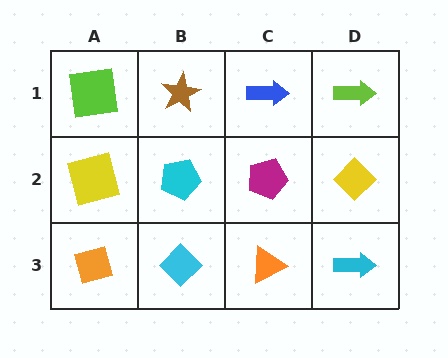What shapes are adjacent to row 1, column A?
A yellow square (row 2, column A), a brown star (row 1, column B).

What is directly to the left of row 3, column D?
An orange triangle.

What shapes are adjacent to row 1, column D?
A yellow diamond (row 2, column D), a blue arrow (row 1, column C).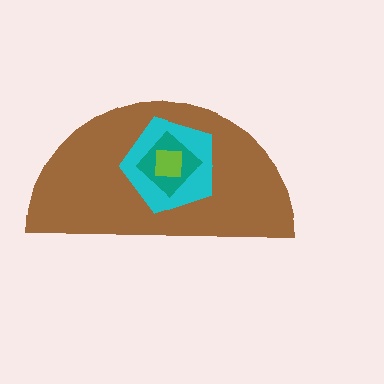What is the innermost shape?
The lime square.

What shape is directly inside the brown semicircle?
The cyan pentagon.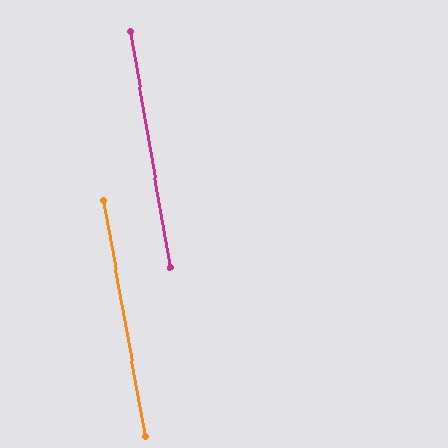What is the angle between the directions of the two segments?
Approximately 0 degrees.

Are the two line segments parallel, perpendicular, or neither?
Parallel — their directions differ by only 0.3°.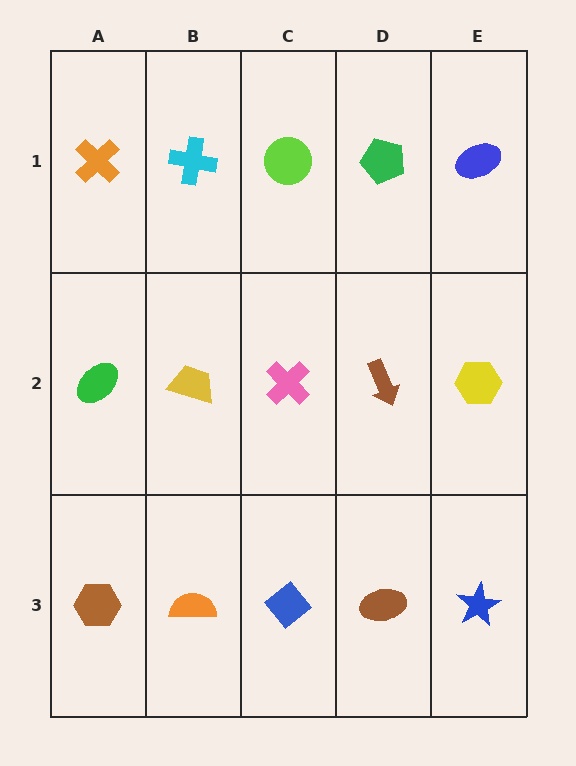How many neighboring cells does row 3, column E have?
2.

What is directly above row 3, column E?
A yellow hexagon.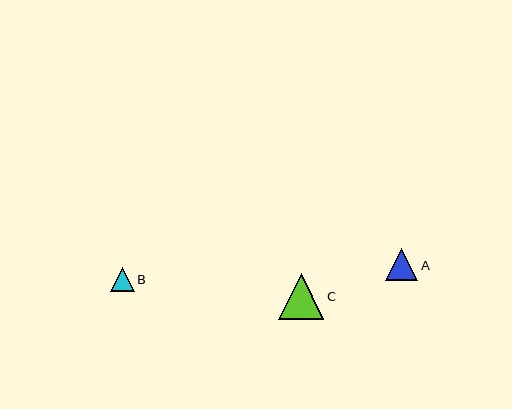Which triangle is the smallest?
Triangle B is the smallest with a size of approximately 24 pixels.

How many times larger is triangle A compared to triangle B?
Triangle A is approximately 1.3 times the size of triangle B.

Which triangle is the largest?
Triangle C is the largest with a size of approximately 46 pixels.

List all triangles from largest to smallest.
From largest to smallest: C, A, B.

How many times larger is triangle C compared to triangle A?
Triangle C is approximately 1.4 times the size of triangle A.